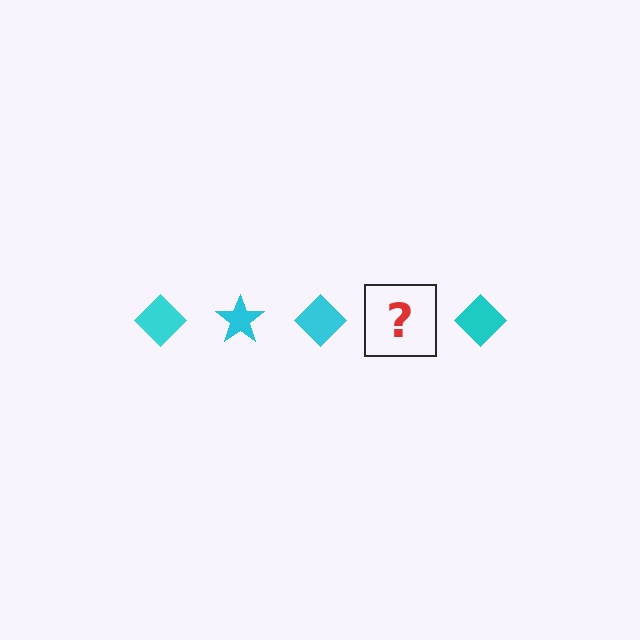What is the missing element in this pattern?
The missing element is a cyan star.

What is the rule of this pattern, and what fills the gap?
The rule is that the pattern cycles through diamond, star shapes in cyan. The gap should be filled with a cyan star.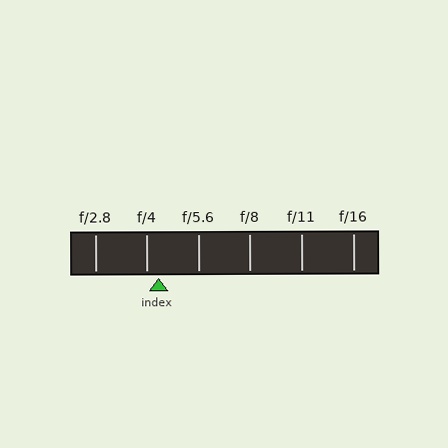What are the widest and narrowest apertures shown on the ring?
The widest aperture shown is f/2.8 and the narrowest is f/16.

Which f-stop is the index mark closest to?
The index mark is closest to f/4.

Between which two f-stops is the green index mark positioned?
The index mark is between f/4 and f/5.6.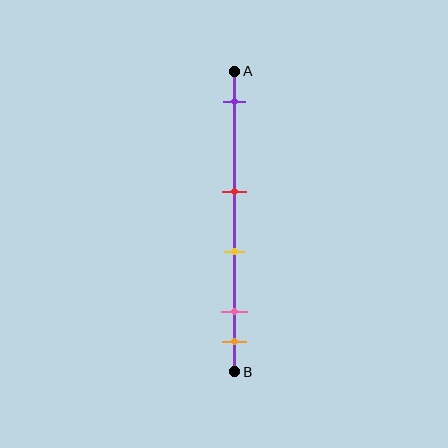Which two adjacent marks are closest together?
The pink and orange marks are the closest adjacent pair.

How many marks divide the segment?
There are 5 marks dividing the segment.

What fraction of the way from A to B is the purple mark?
The purple mark is approximately 10% (0.1) of the way from A to B.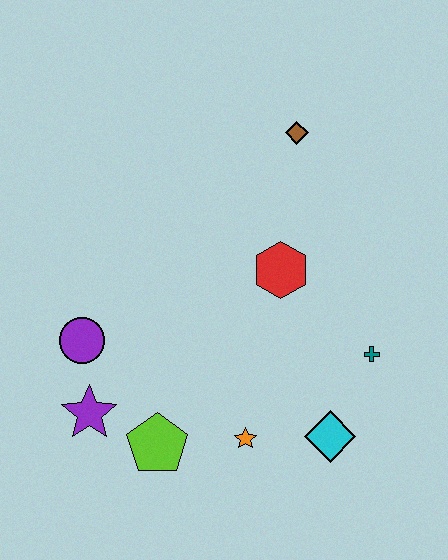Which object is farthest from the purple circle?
The brown diamond is farthest from the purple circle.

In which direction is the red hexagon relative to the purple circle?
The red hexagon is to the right of the purple circle.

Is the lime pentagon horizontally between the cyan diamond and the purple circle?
Yes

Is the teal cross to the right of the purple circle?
Yes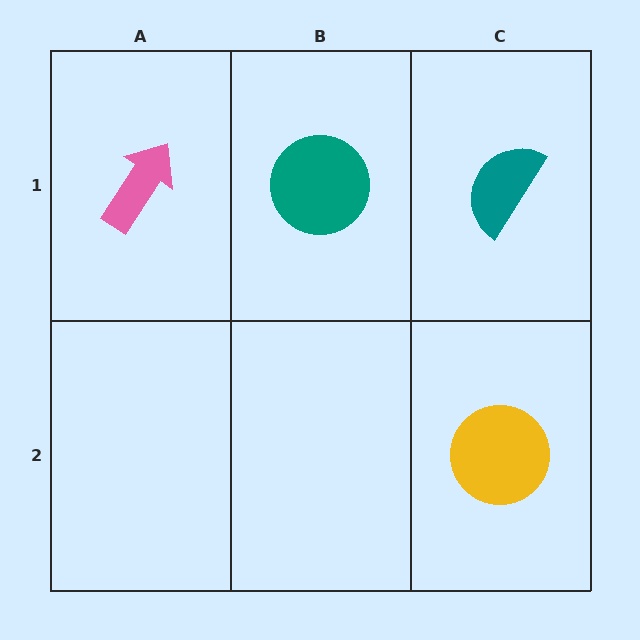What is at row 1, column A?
A pink arrow.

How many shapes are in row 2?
1 shape.